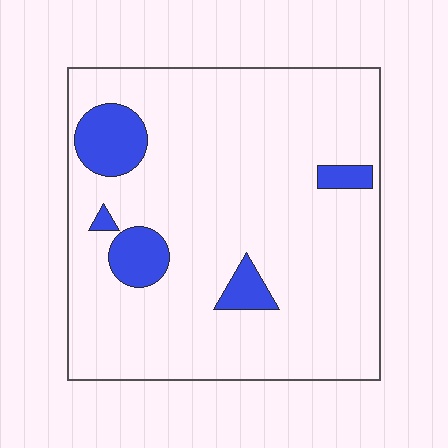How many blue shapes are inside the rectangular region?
5.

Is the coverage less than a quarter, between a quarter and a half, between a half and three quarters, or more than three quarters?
Less than a quarter.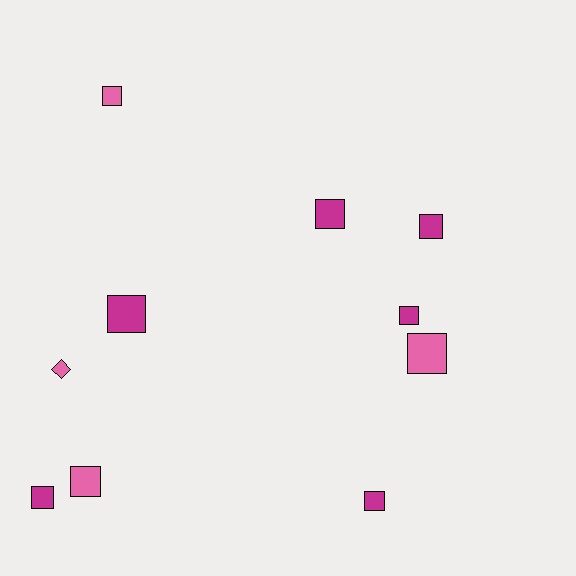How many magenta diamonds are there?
There are no magenta diamonds.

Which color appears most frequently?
Magenta, with 6 objects.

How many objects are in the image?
There are 10 objects.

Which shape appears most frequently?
Square, with 9 objects.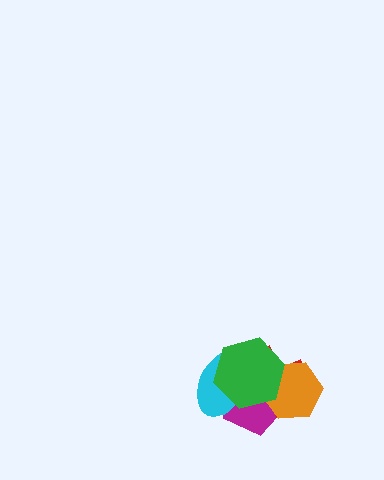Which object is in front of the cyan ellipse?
The green hexagon is in front of the cyan ellipse.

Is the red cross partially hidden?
Yes, it is partially covered by another shape.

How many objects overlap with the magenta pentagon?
4 objects overlap with the magenta pentagon.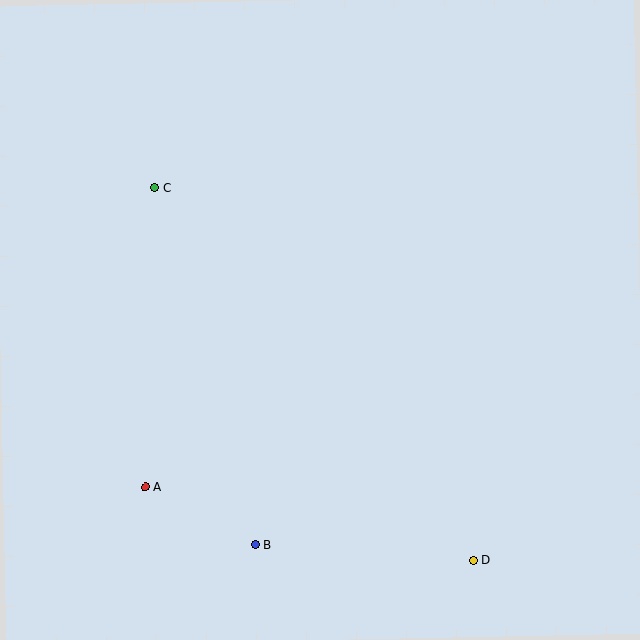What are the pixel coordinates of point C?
Point C is at (155, 188).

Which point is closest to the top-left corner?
Point C is closest to the top-left corner.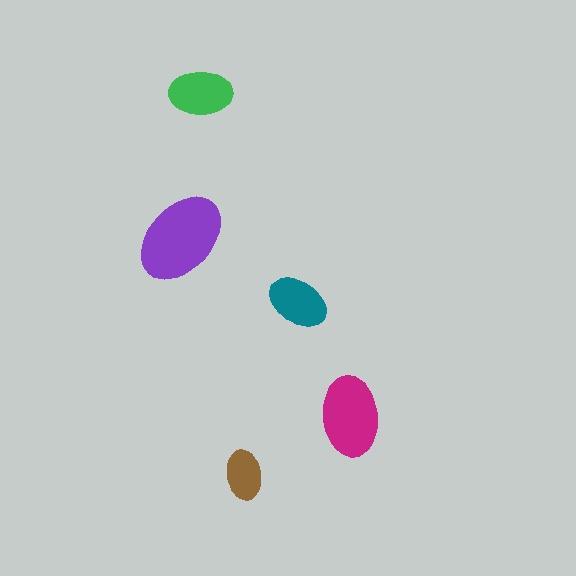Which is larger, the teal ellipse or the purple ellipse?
The purple one.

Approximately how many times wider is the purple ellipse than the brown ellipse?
About 2 times wider.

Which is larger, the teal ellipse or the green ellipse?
The green one.